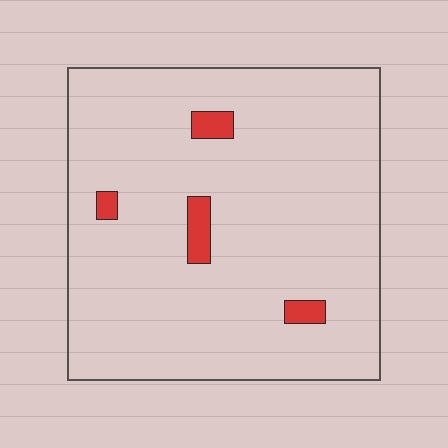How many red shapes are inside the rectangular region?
4.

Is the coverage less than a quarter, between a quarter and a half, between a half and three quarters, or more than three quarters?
Less than a quarter.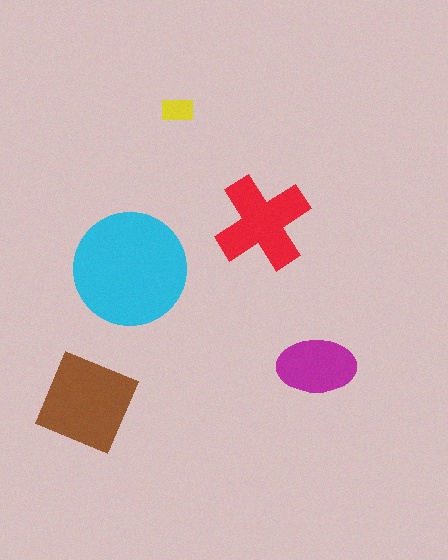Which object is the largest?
The cyan circle.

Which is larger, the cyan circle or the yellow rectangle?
The cyan circle.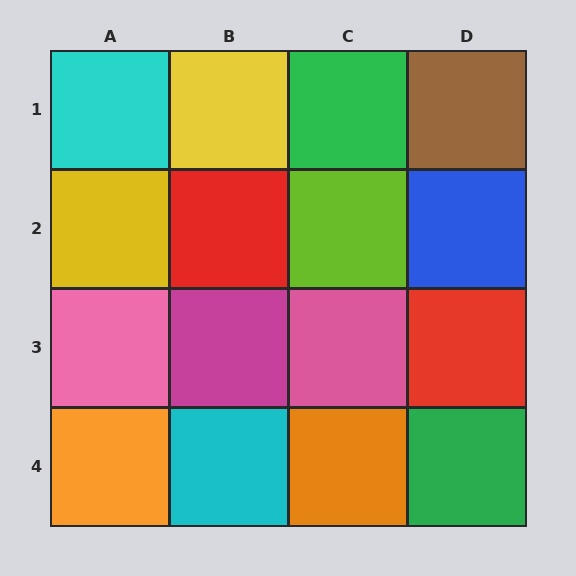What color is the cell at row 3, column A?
Pink.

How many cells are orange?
2 cells are orange.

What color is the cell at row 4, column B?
Cyan.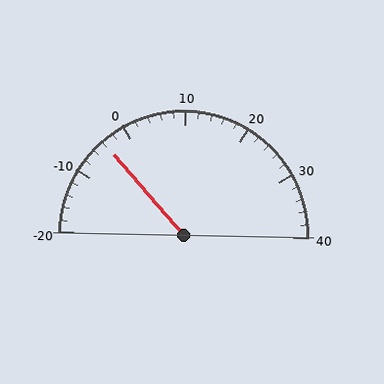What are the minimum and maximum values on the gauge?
The gauge ranges from -20 to 40.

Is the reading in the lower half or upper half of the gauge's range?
The reading is in the lower half of the range (-20 to 40).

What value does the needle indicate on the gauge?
The needle indicates approximately -4.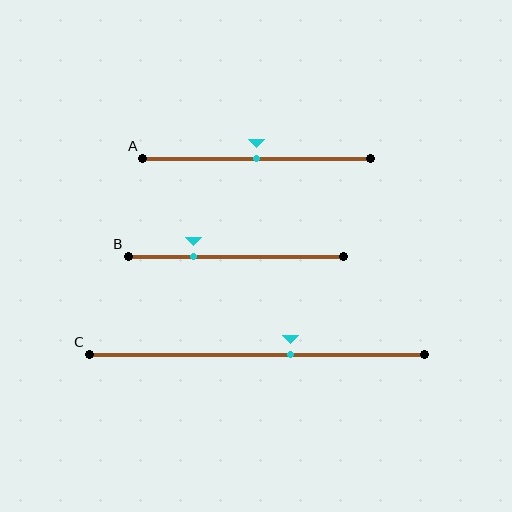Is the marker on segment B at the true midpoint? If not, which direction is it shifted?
No, the marker on segment B is shifted to the left by about 20% of the segment length.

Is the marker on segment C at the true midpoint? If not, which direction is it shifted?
No, the marker on segment C is shifted to the right by about 10% of the segment length.